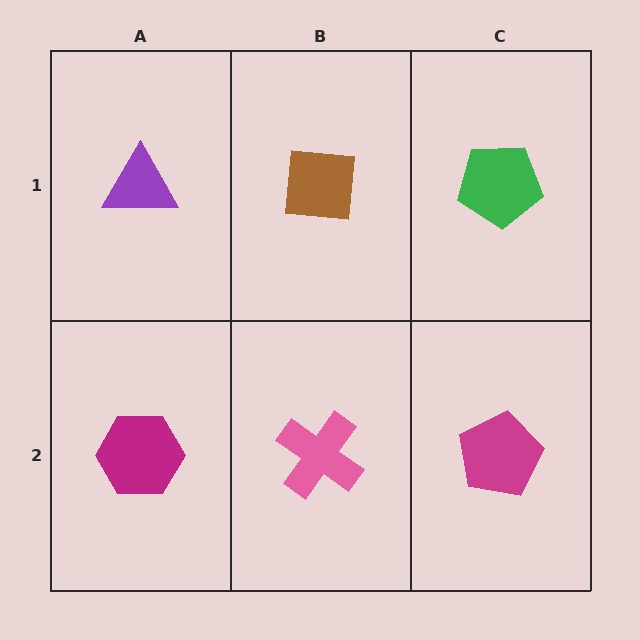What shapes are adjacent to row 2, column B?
A brown square (row 1, column B), a magenta hexagon (row 2, column A), a magenta pentagon (row 2, column C).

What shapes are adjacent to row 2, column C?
A green pentagon (row 1, column C), a pink cross (row 2, column B).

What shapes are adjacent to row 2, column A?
A purple triangle (row 1, column A), a pink cross (row 2, column B).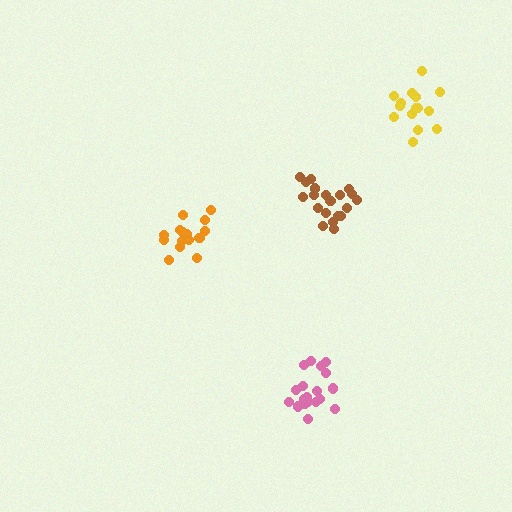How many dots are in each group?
Group 1: 20 dots, Group 2: 15 dots, Group 3: 16 dots, Group 4: 21 dots (72 total).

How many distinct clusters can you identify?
There are 4 distinct clusters.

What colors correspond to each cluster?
The clusters are colored: pink, orange, yellow, brown.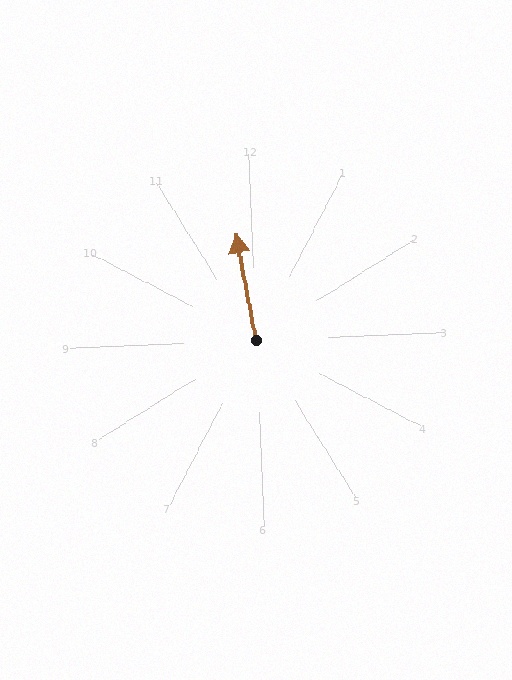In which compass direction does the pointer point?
North.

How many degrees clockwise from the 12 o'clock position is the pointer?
Approximately 352 degrees.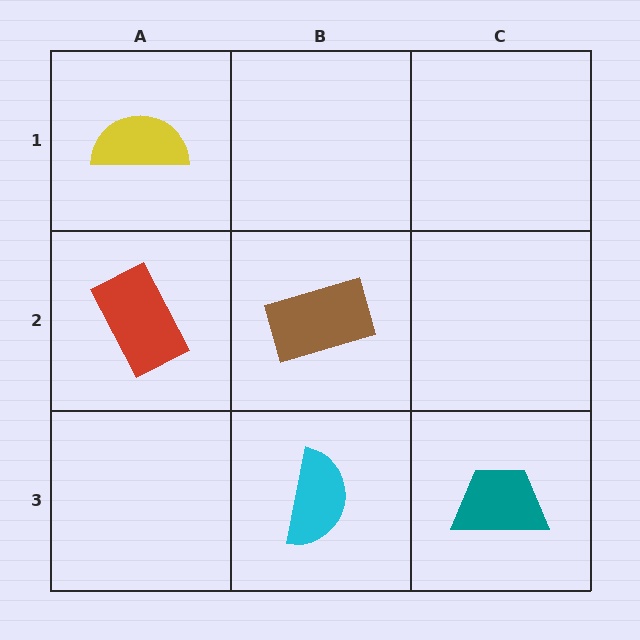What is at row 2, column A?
A red rectangle.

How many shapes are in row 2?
2 shapes.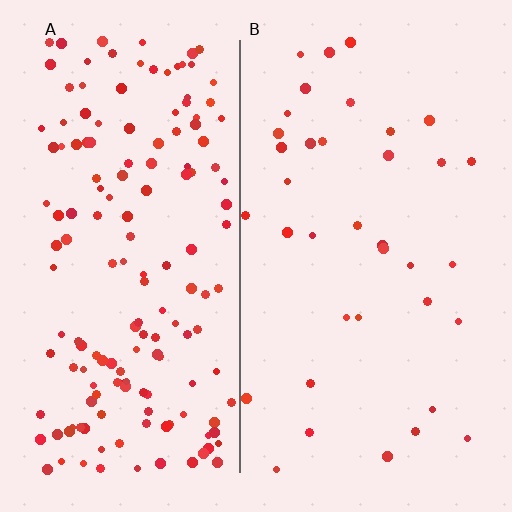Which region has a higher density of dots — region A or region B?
A (the left).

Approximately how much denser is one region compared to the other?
Approximately 4.3× — region A over region B.